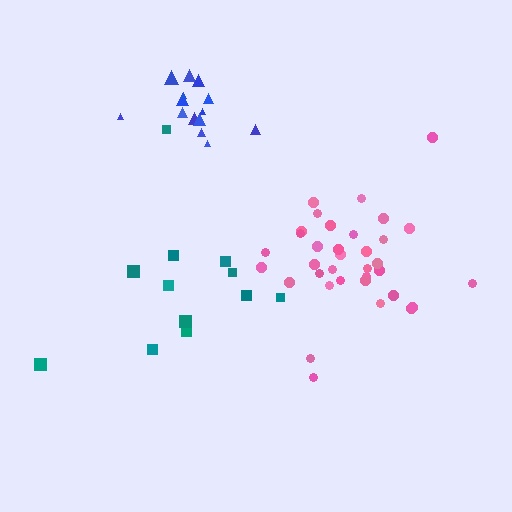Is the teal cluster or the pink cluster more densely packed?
Pink.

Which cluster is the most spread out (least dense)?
Teal.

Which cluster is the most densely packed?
Blue.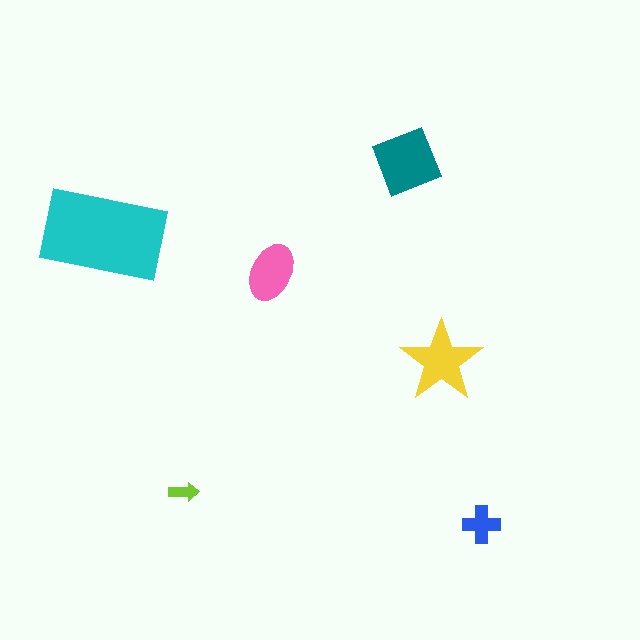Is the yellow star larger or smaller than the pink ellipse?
Larger.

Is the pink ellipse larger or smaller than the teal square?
Smaller.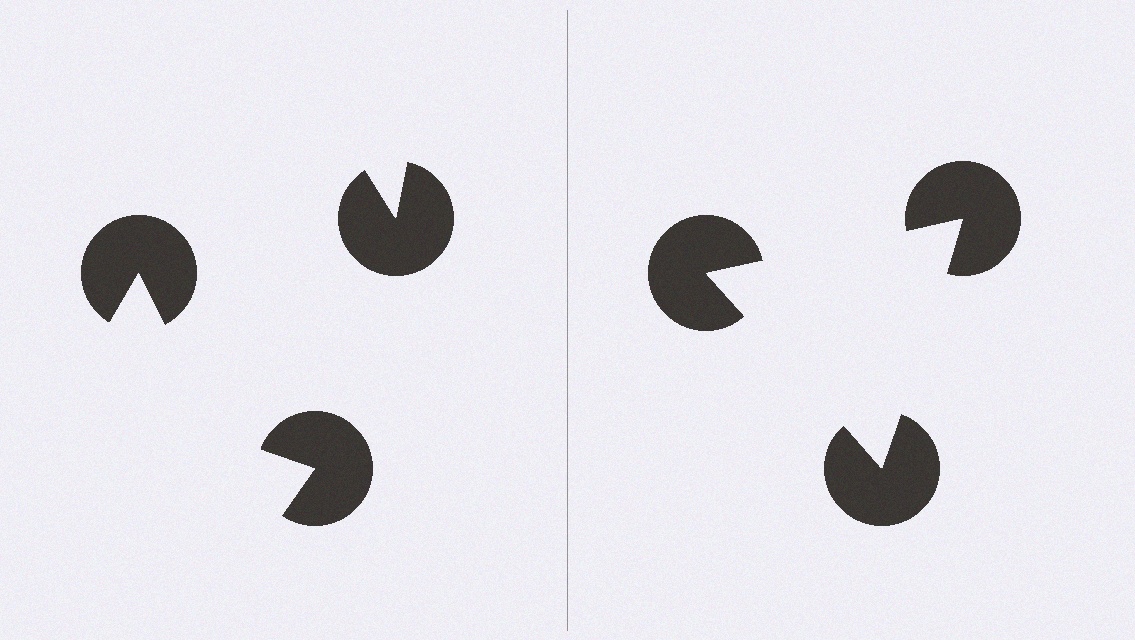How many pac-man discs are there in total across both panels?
6 — 3 on each side.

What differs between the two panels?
The pac-man discs are positioned identically on both sides; only the wedge orientations differ. On the right they align to a triangle; on the left they are misaligned.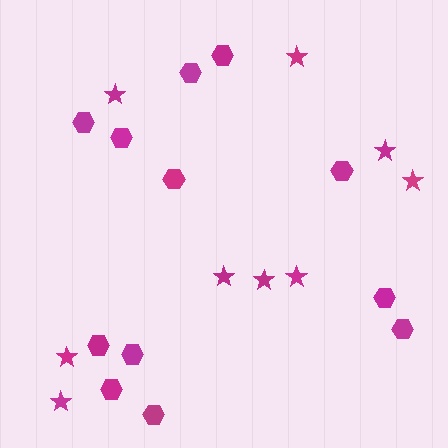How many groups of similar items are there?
There are 2 groups: one group of hexagons (12) and one group of stars (9).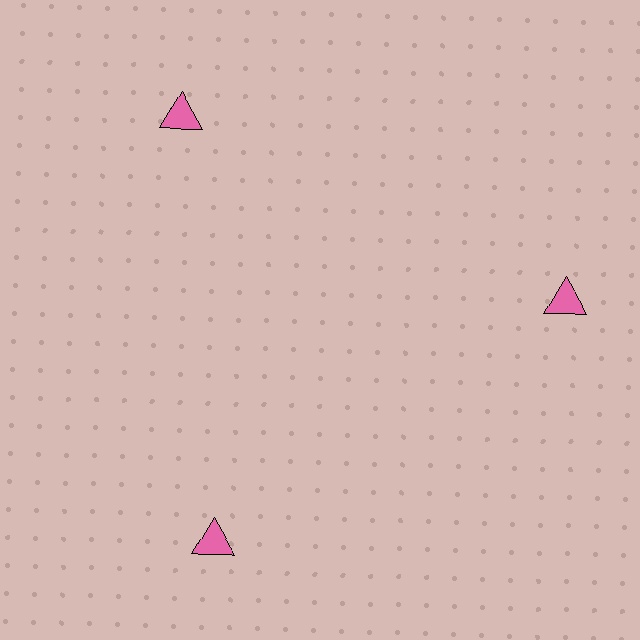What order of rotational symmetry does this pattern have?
This pattern has 3-fold rotational symmetry.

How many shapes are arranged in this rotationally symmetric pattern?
There are 3 shapes, arranged in 3 groups of 1.